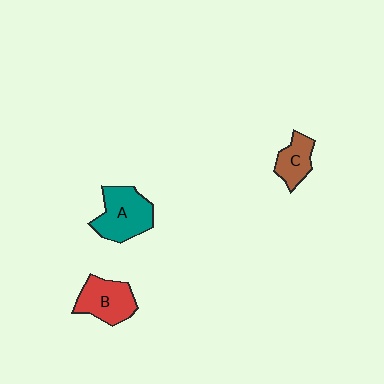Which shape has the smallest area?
Shape C (brown).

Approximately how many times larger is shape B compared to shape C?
Approximately 1.4 times.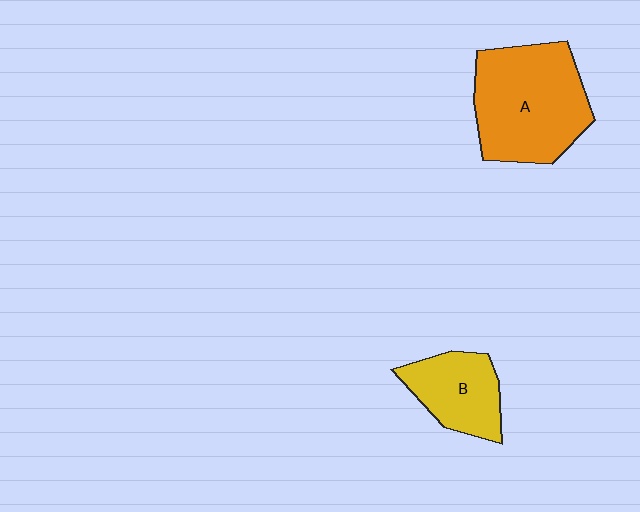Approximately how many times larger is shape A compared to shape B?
Approximately 1.8 times.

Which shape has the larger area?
Shape A (orange).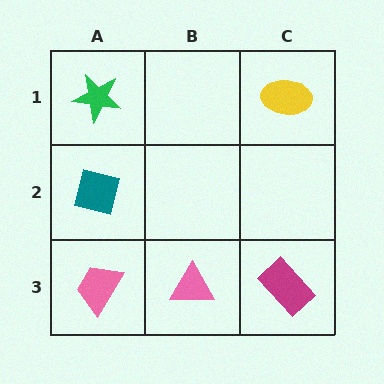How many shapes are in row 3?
3 shapes.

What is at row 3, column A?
A pink trapezoid.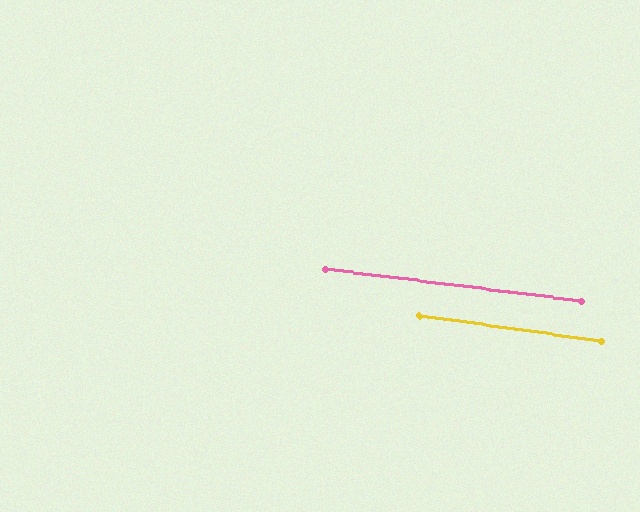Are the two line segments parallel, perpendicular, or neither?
Parallel — their directions differ by only 0.9°.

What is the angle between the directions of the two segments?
Approximately 1 degree.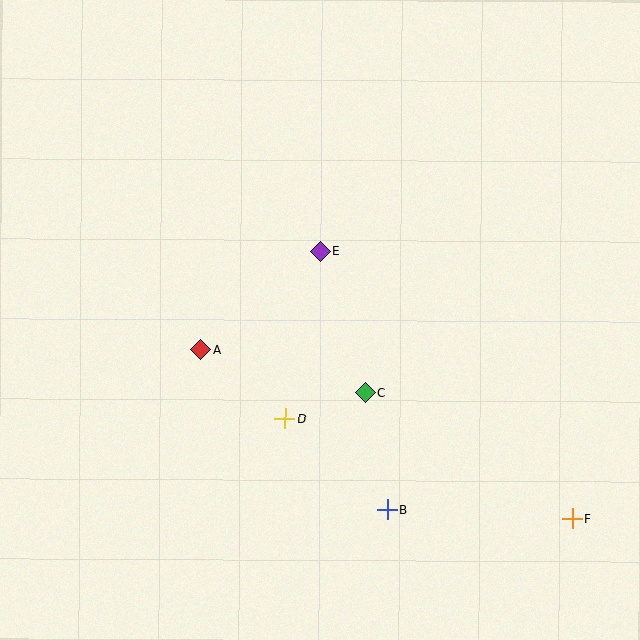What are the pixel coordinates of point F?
Point F is at (572, 519).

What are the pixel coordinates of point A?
Point A is at (200, 350).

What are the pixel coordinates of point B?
Point B is at (387, 510).